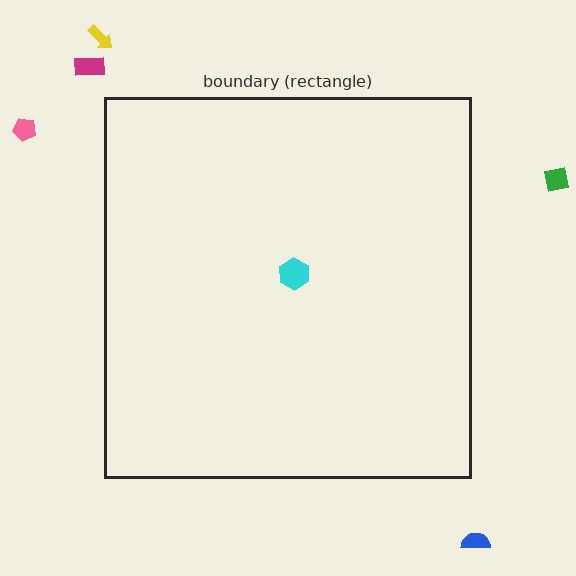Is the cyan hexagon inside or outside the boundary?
Inside.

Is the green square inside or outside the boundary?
Outside.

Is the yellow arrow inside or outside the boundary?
Outside.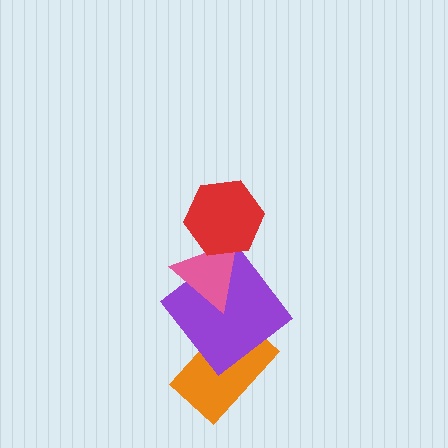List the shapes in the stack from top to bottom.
From top to bottom: the red hexagon, the pink triangle, the purple diamond, the orange rectangle.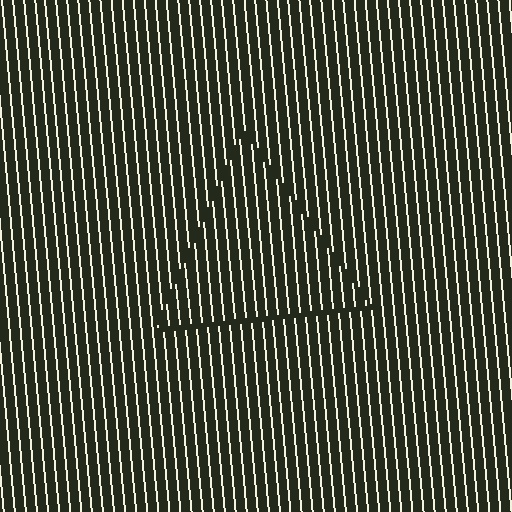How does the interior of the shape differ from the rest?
The interior of the shape contains the same grating, shifted by half a period — the contour is defined by the phase discontinuity where line-ends from the inner and outer gratings abut.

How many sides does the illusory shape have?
3 sides — the line-ends trace a triangle.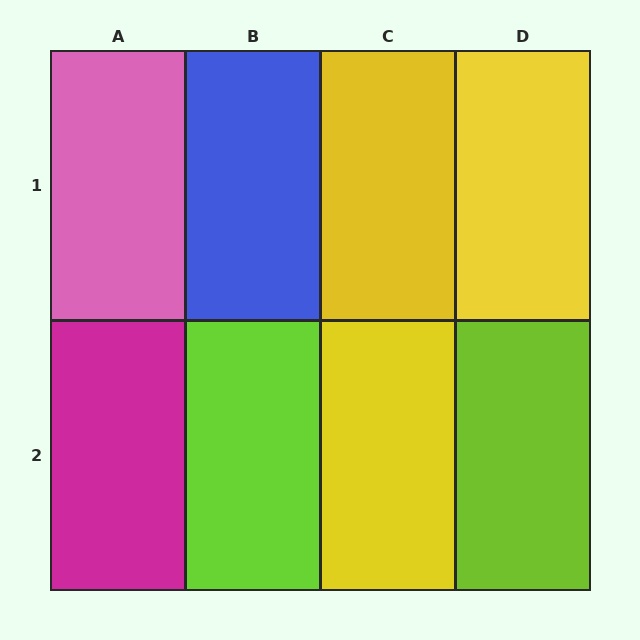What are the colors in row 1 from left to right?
Pink, blue, yellow, yellow.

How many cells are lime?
2 cells are lime.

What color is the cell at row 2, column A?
Magenta.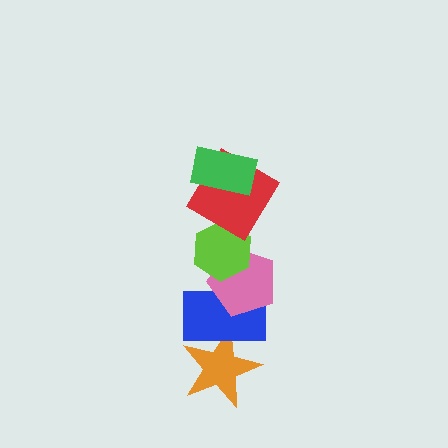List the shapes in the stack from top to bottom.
From top to bottom: the green rectangle, the red diamond, the lime hexagon, the pink pentagon, the blue rectangle, the orange star.